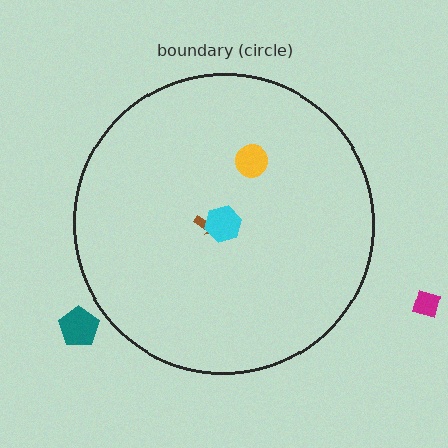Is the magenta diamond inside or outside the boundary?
Outside.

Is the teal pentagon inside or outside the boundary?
Outside.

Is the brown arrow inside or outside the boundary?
Inside.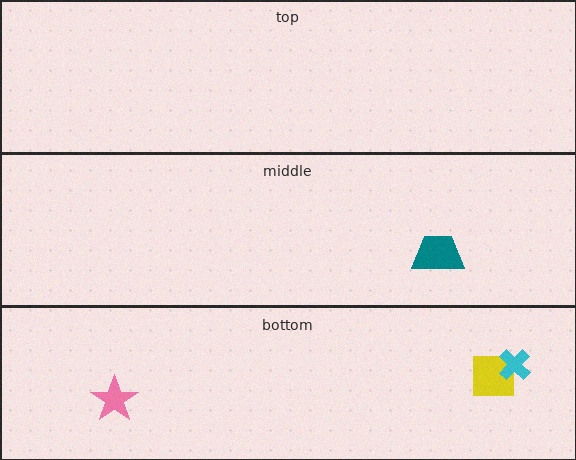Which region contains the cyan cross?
The bottom region.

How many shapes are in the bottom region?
3.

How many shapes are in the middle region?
1.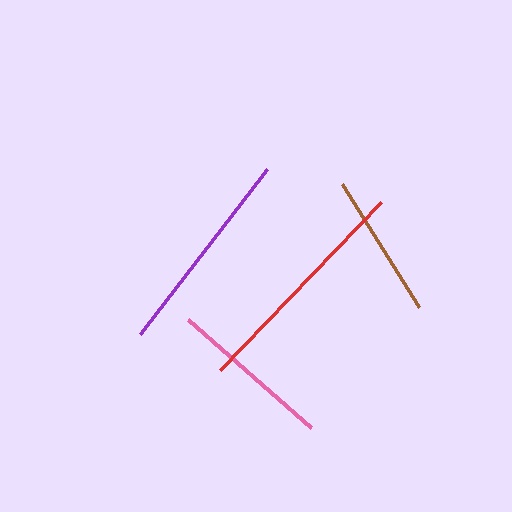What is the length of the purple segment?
The purple segment is approximately 208 pixels long.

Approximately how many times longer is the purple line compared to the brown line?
The purple line is approximately 1.4 times the length of the brown line.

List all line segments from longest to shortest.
From longest to shortest: red, purple, pink, brown.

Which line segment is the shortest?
The brown line is the shortest at approximately 145 pixels.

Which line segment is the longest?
The red line is the longest at approximately 232 pixels.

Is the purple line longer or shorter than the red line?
The red line is longer than the purple line.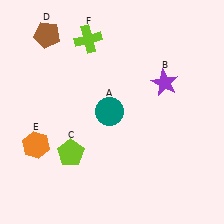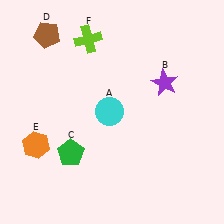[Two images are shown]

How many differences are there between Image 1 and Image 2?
There are 2 differences between the two images.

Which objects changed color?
A changed from teal to cyan. C changed from lime to green.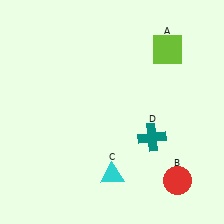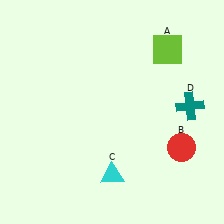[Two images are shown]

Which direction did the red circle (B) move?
The red circle (B) moved up.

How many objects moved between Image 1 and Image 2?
2 objects moved between the two images.